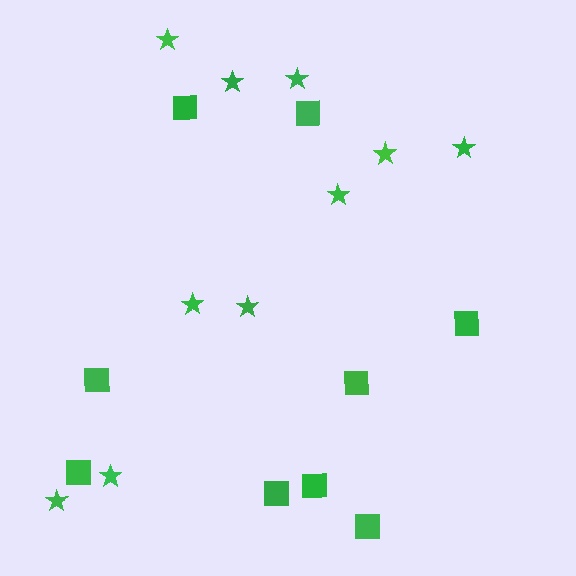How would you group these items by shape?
There are 2 groups: one group of squares (9) and one group of stars (10).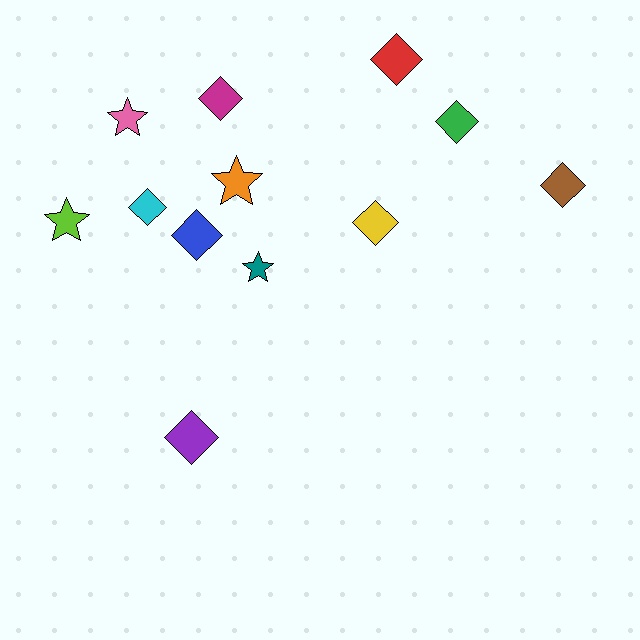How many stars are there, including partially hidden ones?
There are 4 stars.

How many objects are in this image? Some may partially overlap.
There are 12 objects.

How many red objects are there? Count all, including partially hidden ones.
There is 1 red object.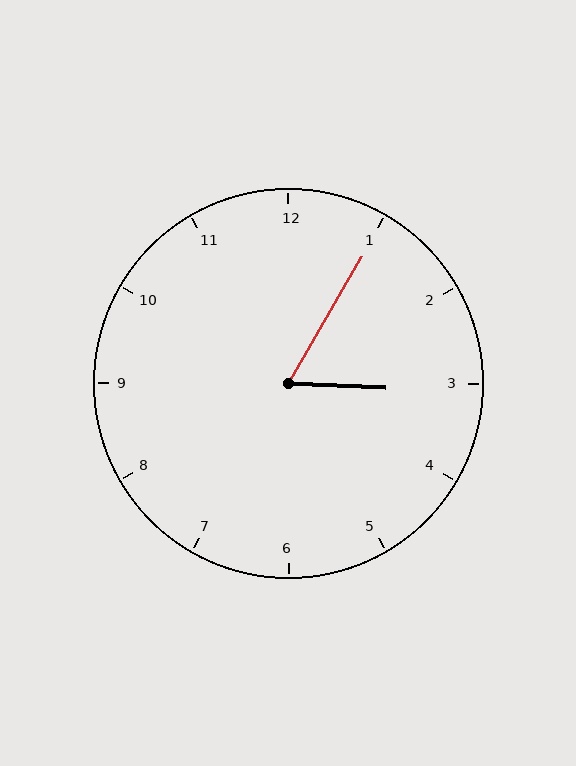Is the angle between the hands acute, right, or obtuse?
It is acute.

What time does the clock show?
3:05.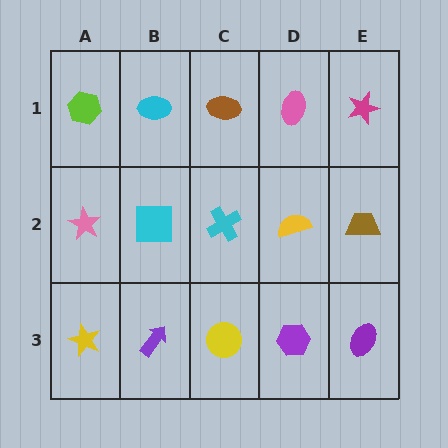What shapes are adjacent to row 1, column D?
A yellow semicircle (row 2, column D), a brown ellipse (row 1, column C), a magenta star (row 1, column E).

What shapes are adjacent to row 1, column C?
A cyan cross (row 2, column C), a cyan ellipse (row 1, column B), a pink ellipse (row 1, column D).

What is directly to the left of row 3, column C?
A purple arrow.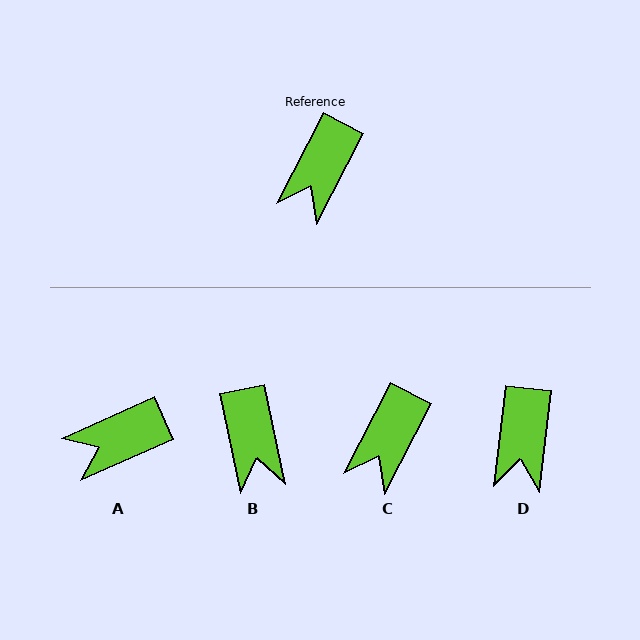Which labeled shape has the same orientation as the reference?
C.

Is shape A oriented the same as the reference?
No, it is off by about 39 degrees.